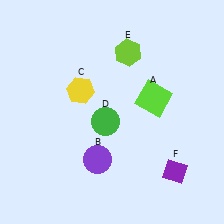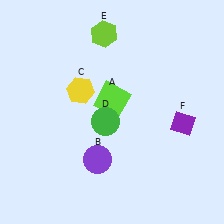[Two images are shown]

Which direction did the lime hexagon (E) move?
The lime hexagon (E) moved left.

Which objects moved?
The objects that moved are: the lime square (A), the lime hexagon (E), the purple diamond (F).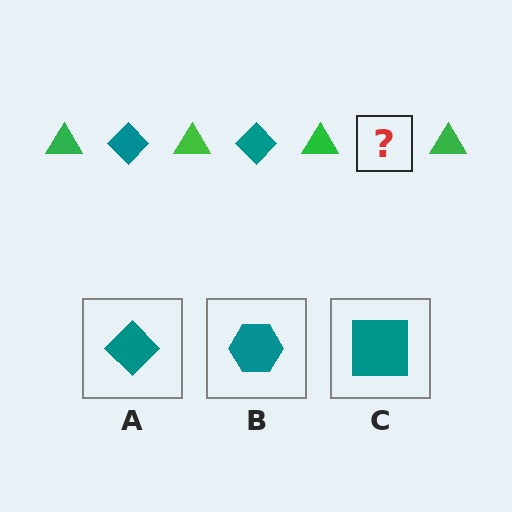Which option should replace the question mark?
Option A.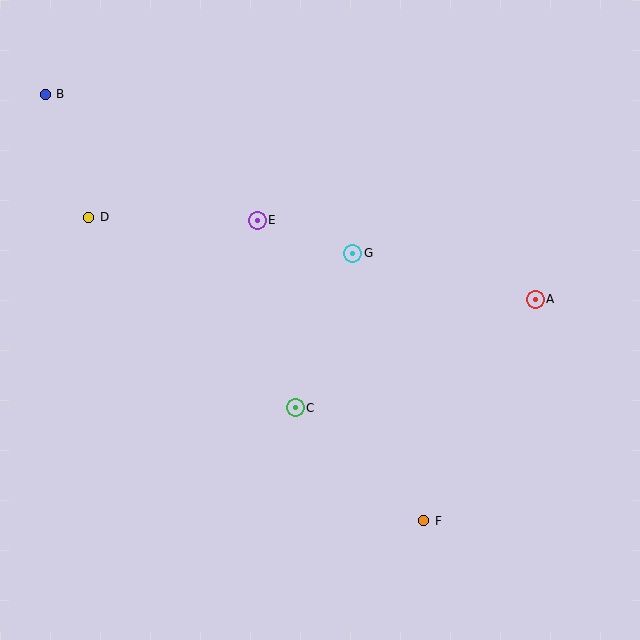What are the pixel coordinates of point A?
Point A is at (535, 299).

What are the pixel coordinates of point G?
Point G is at (353, 253).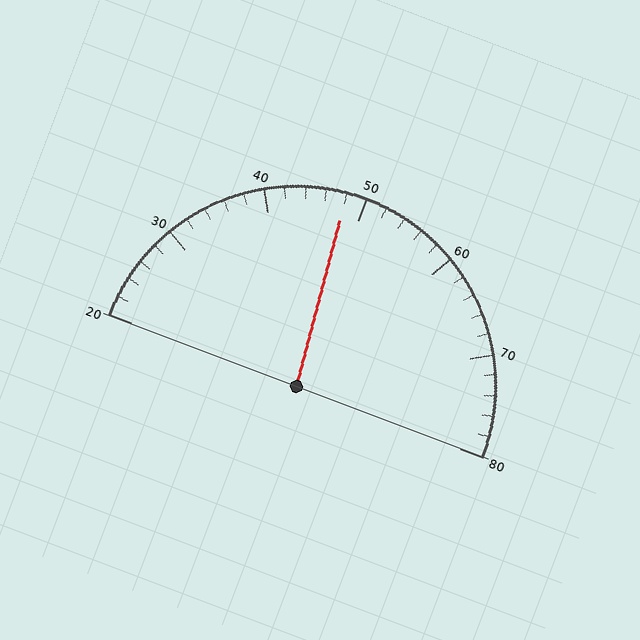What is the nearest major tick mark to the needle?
The nearest major tick mark is 50.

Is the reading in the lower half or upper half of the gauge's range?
The reading is in the lower half of the range (20 to 80).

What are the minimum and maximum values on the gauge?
The gauge ranges from 20 to 80.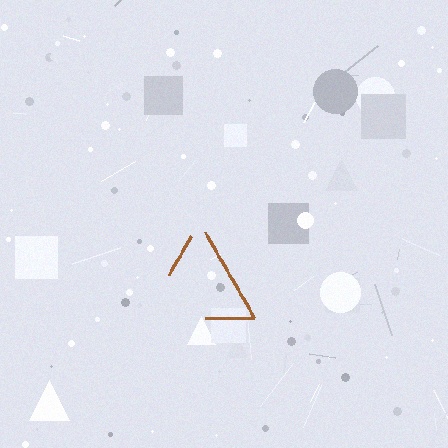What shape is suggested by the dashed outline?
The dashed outline suggests a triangle.